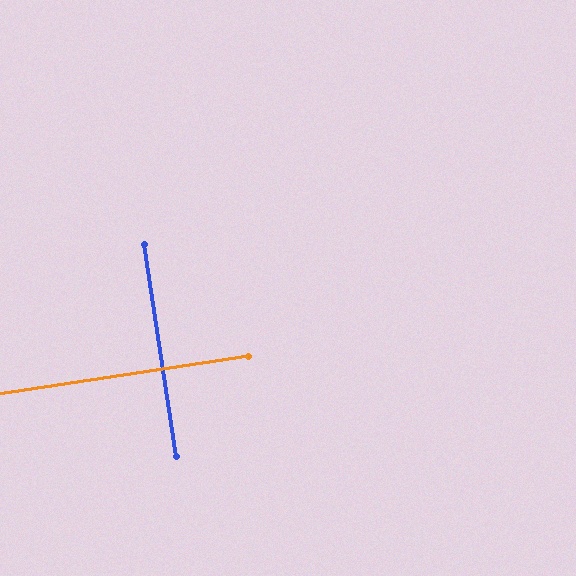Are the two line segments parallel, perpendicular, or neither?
Perpendicular — they meet at approximately 90°.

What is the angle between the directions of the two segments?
Approximately 90 degrees.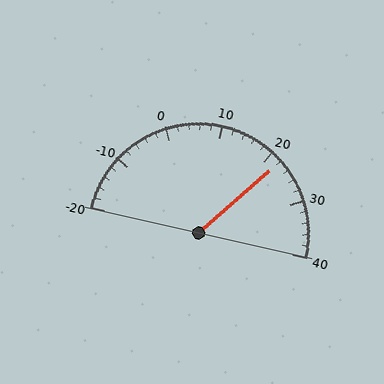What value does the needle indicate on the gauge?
The needle indicates approximately 22.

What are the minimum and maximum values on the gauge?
The gauge ranges from -20 to 40.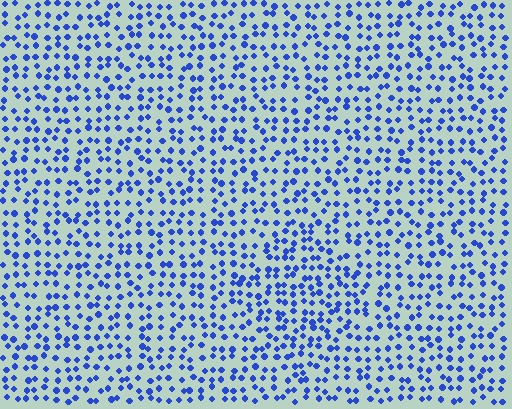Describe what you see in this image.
The image contains small blue elements arranged at two different densities. A diamond-shaped region is visible where the elements are more densely packed than the surrounding area.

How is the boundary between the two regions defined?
The boundary is defined by a change in element density (approximately 1.4x ratio). All elements are the same color, size, and shape.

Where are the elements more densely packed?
The elements are more densely packed inside the diamond boundary.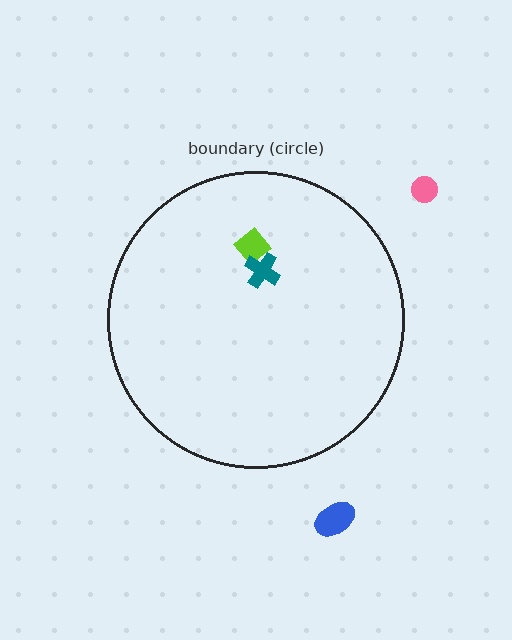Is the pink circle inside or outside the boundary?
Outside.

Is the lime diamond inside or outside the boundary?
Inside.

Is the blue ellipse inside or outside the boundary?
Outside.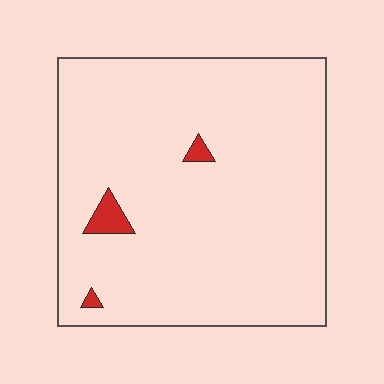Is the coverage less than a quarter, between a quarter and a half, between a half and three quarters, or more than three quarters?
Less than a quarter.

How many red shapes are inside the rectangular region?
3.